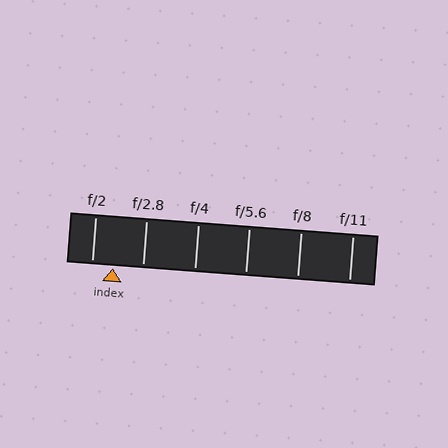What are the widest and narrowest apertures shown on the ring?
The widest aperture shown is f/2 and the narrowest is f/11.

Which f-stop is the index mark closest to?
The index mark is closest to f/2.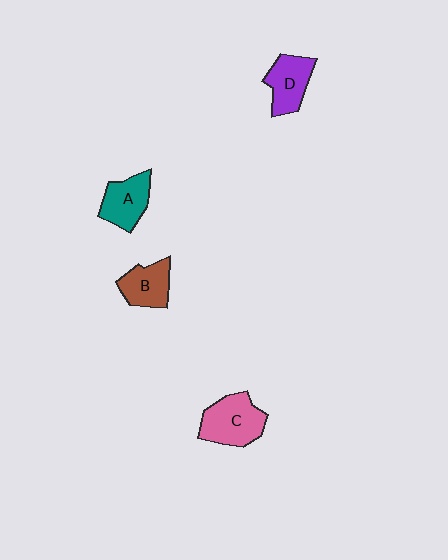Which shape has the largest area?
Shape C (pink).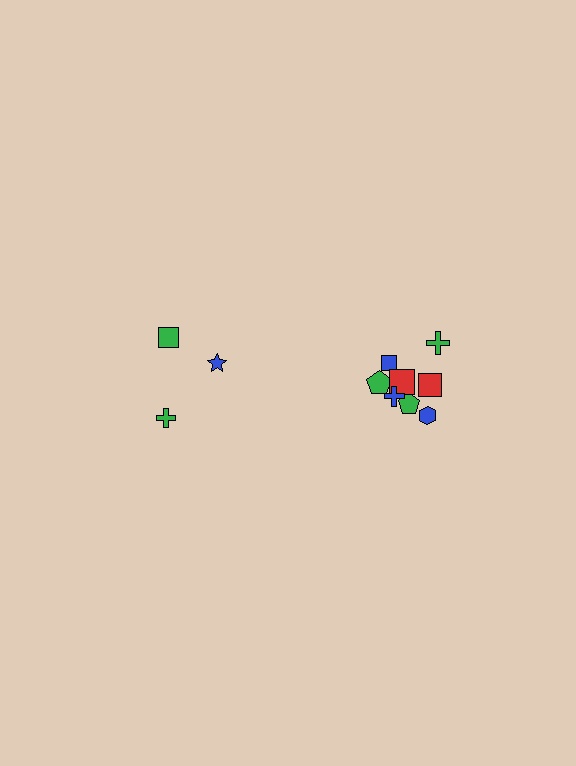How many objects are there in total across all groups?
There are 11 objects.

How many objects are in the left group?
There are 3 objects.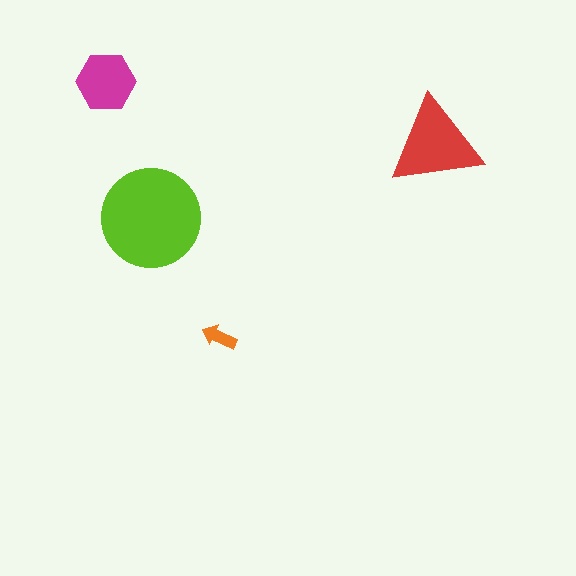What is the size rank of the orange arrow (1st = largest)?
4th.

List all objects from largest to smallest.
The lime circle, the red triangle, the magenta hexagon, the orange arrow.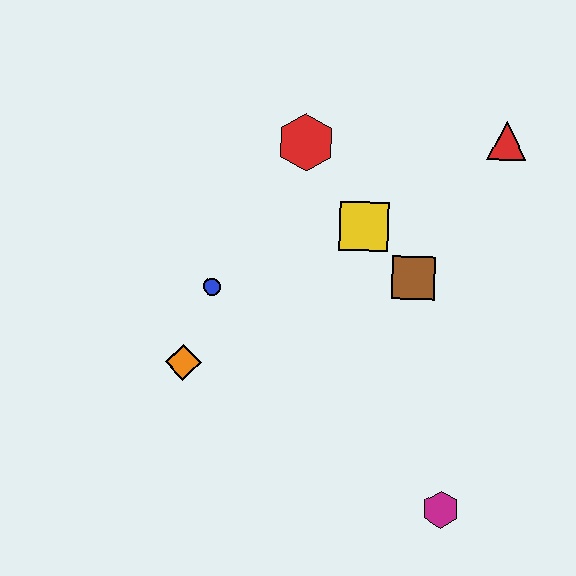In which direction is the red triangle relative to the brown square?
The red triangle is above the brown square.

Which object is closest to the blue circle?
The orange diamond is closest to the blue circle.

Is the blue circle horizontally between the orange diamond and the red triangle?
Yes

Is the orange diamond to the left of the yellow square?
Yes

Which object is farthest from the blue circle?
The red triangle is farthest from the blue circle.